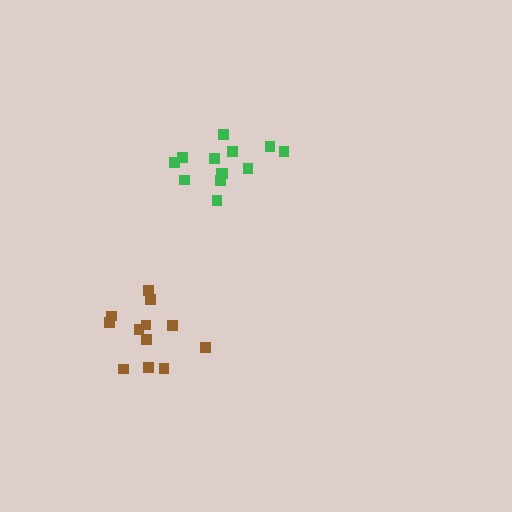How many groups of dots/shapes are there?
There are 2 groups.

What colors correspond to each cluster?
The clusters are colored: green, brown.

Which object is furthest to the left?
The brown cluster is leftmost.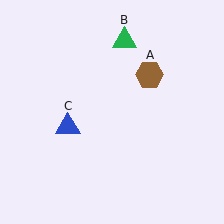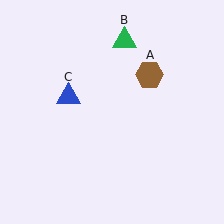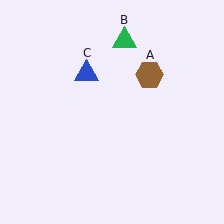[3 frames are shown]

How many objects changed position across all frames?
1 object changed position: blue triangle (object C).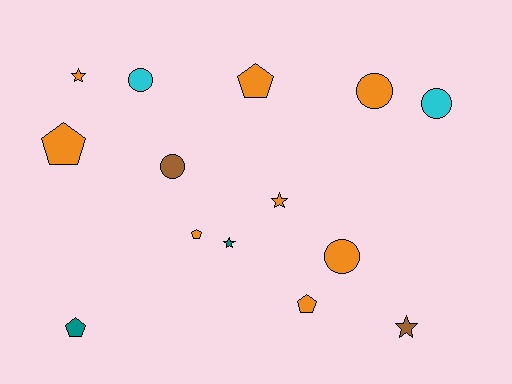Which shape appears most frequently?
Circle, with 5 objects.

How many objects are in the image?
There are 14 objects.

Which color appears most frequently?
Orange, with 8 objects.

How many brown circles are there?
There is 1 brown circle.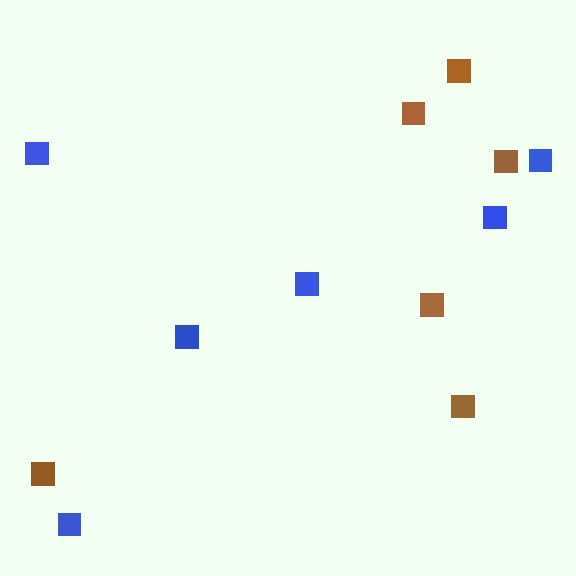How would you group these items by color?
There are 2 groups: one group of blue squares (6) and one group of brown squares (6).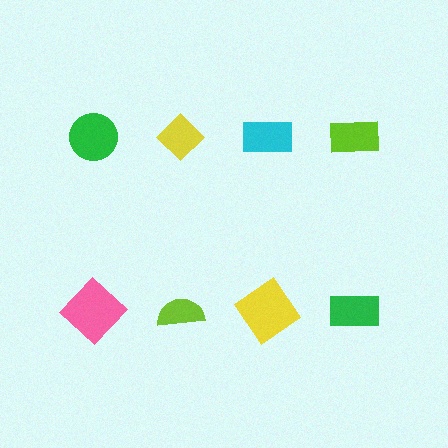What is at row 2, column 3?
A yellow diamond.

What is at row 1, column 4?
A lime rectangle.